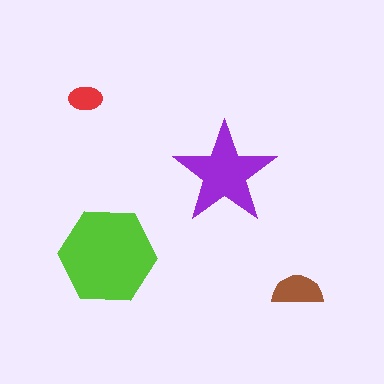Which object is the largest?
The lime hexagon.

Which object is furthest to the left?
The red ellipse is leftmost.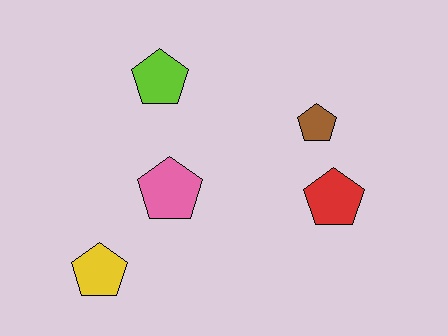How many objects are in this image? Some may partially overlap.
There are 5 objects.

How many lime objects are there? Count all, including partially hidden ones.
There is 1 lime object.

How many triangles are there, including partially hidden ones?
There are no triangles.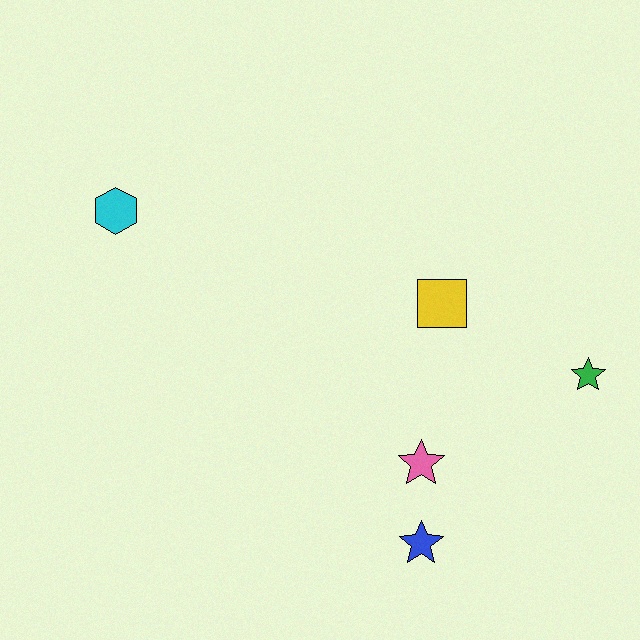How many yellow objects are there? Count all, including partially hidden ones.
There is 1 yellow object.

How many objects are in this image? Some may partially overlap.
There are 5 objects.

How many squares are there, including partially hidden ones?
There is 1 square.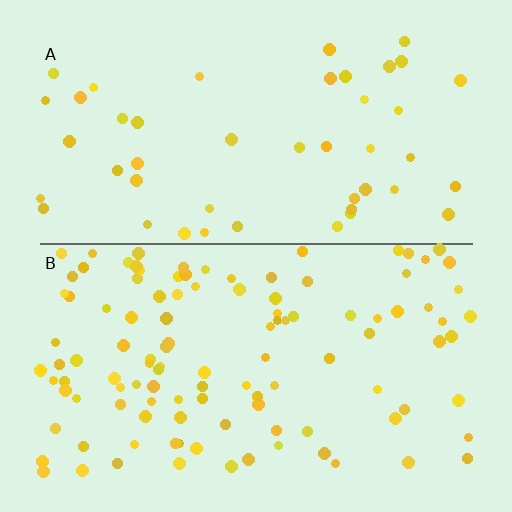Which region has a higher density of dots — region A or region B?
B (the bottom).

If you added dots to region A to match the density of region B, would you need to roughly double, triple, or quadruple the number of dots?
Approximately double.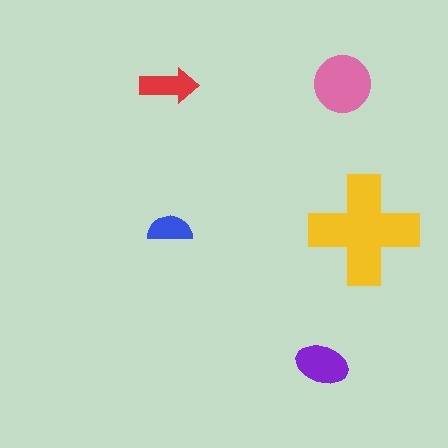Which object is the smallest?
The blue semicircle.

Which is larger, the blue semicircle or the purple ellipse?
The purple ellipse.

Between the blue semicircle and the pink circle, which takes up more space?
The pink circle.